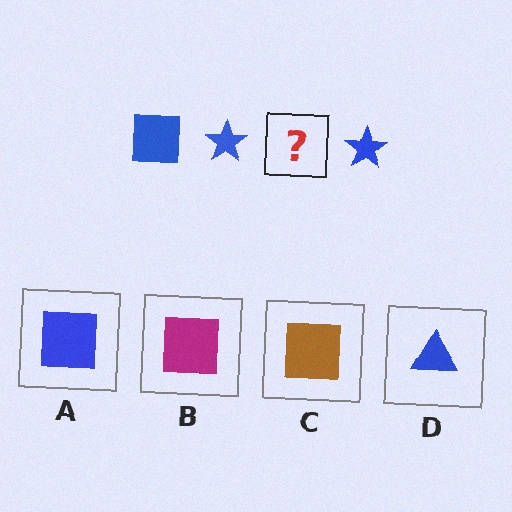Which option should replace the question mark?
Option A.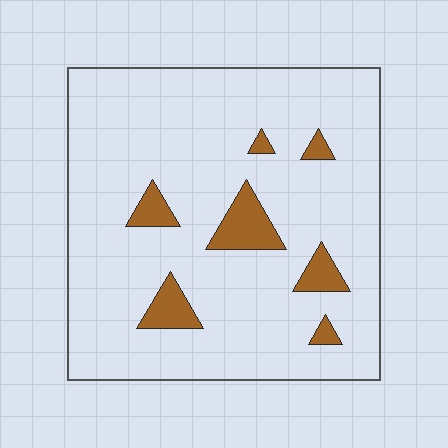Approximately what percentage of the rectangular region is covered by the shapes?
Approximately 10%.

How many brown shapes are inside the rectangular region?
7.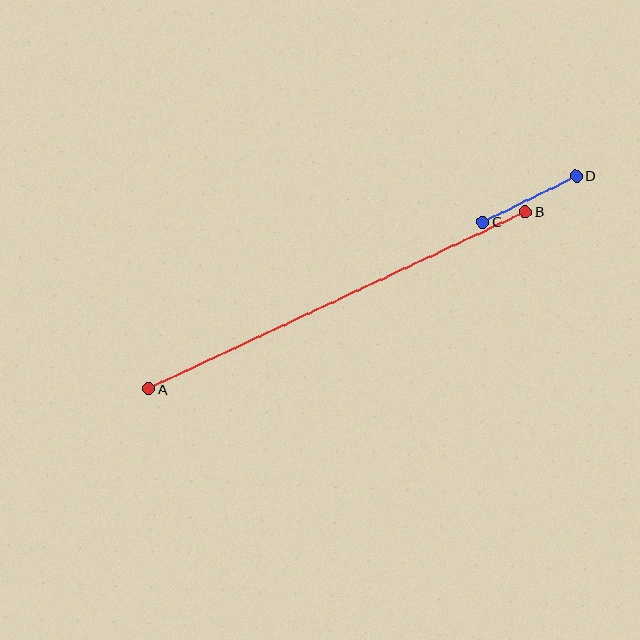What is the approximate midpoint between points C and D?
The midpoint is at approximately (530, 199) pixels.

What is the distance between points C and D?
The distance is approximately 104 pixels.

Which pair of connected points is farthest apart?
Points A and B are farthest apart.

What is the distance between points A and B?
The distance is approximately 416 pixels.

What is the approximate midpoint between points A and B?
The midpoint is at approximately (337, 300) pixels.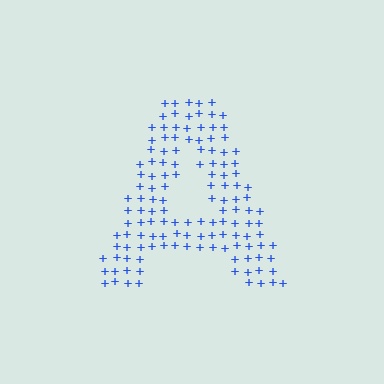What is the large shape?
The large shape is the letter A.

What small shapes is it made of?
It is made of small plus signs.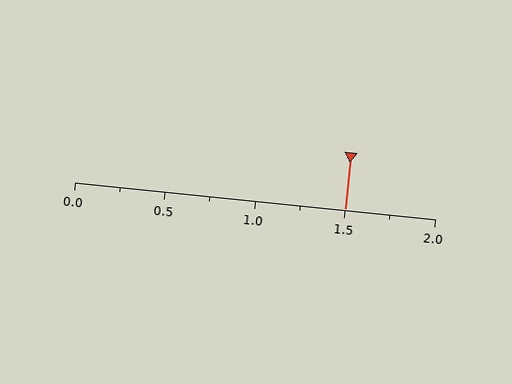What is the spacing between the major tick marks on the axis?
The major ticks are spaced 0.5 apart.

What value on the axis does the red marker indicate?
The marker indicates approximately 1.5.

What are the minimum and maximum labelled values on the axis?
The axis runs from 0.0 to 2.0.